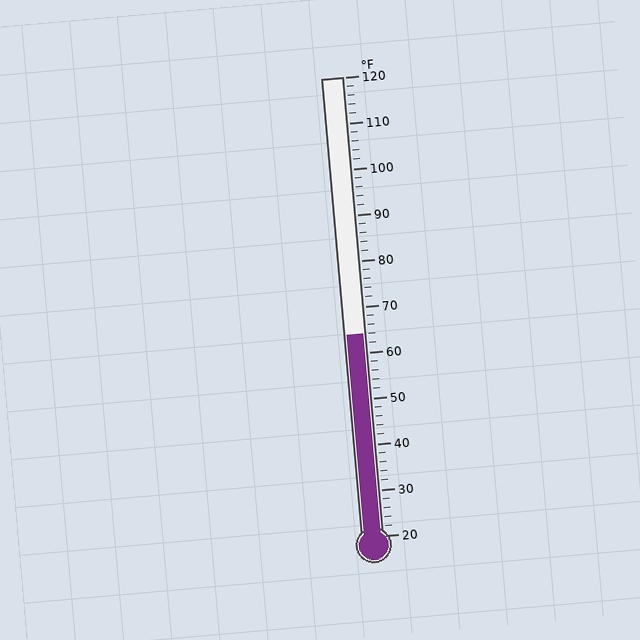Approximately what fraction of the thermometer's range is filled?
The thermometer is filled to approximately 45% of its range.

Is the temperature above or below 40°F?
The temperature is above 40°F.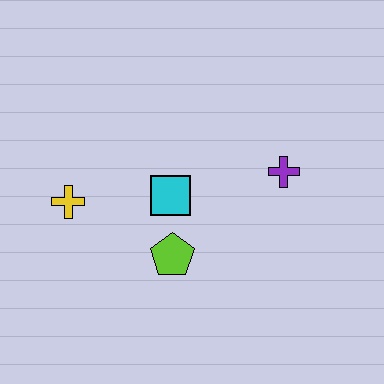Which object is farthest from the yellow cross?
The purple cross is farthest from the yellow cross.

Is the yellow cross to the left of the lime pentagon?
Yes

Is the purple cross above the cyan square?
Yes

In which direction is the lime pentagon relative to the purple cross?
The lime pentagon is to the left of the purple cross.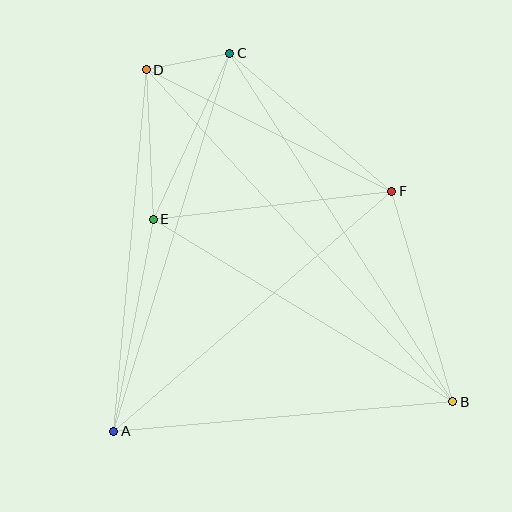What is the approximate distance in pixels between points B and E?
The distance between B and E is approximately 351 pixels.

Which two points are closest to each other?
Points C and D are closest to each other.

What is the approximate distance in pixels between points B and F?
The distance between B and F is approximately 219 pixels.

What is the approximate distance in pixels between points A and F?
The distance between A and F is approximately 367 pixels.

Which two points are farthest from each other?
Points B and D are farthest from each other.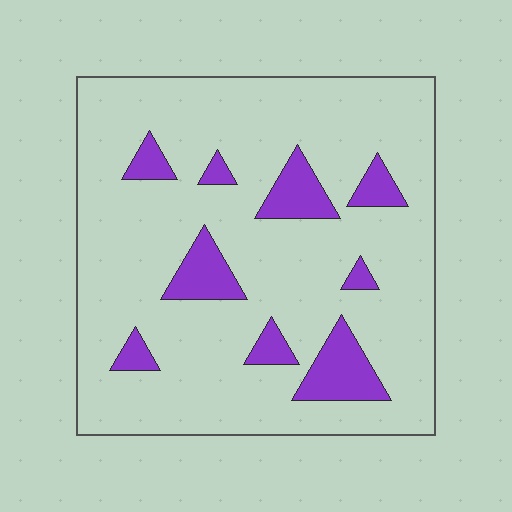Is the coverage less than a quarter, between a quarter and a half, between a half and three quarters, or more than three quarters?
Less than a quarter.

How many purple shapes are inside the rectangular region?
9.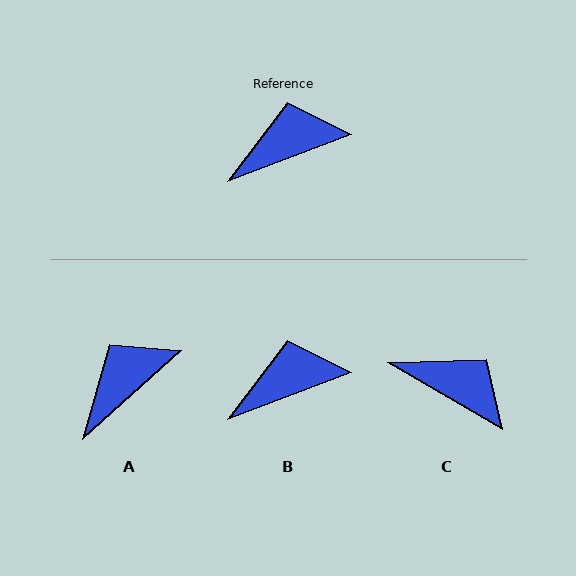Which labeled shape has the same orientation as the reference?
B.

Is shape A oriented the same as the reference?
No, it is off by about 21 degrees.